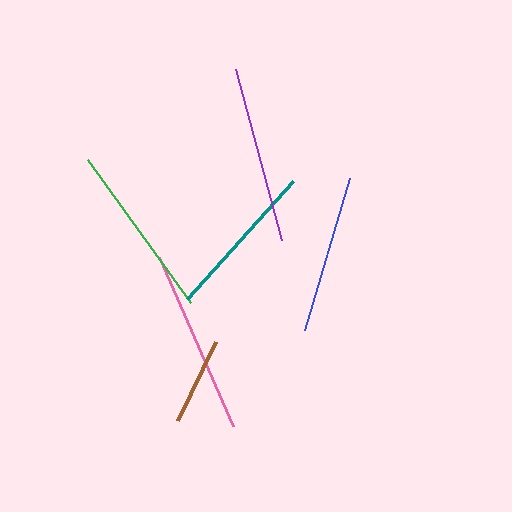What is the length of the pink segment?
The pink segment is approximately 185 pixels long.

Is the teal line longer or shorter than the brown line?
The teal line is longer than the brown line.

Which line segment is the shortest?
The brown line is the shortest at approximately 88 pixels.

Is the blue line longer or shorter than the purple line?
The purple line is longer than the blue line.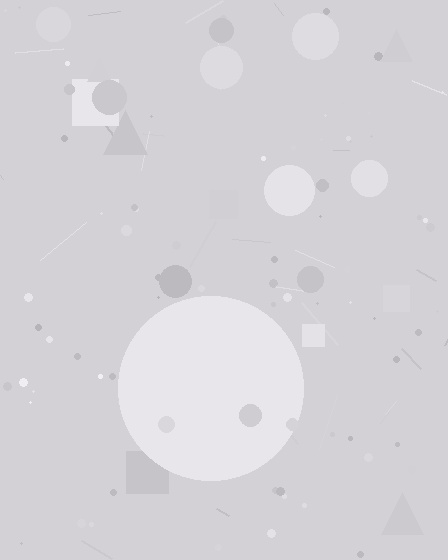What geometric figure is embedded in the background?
A circle is embedded in the background.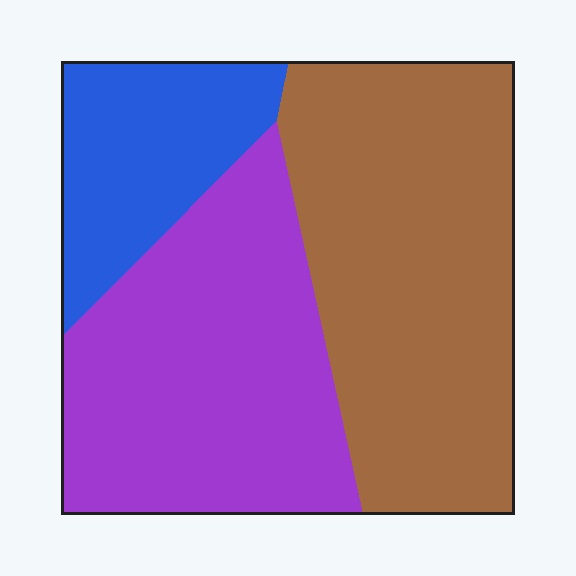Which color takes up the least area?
Blue, at roughly 20%.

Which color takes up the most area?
Brown, at roughly 45%.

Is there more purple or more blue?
Purple.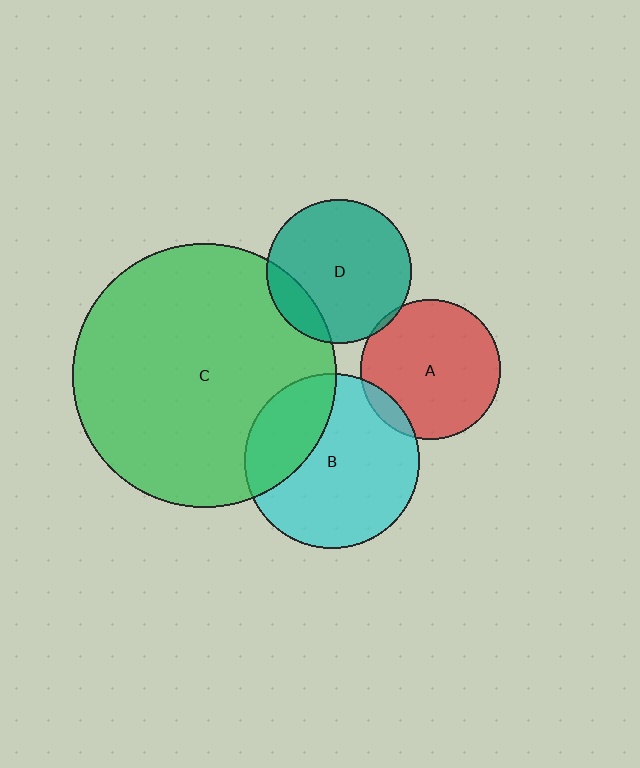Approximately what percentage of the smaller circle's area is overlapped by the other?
Approximately 30%.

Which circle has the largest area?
Circle C (green).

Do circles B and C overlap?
Yes.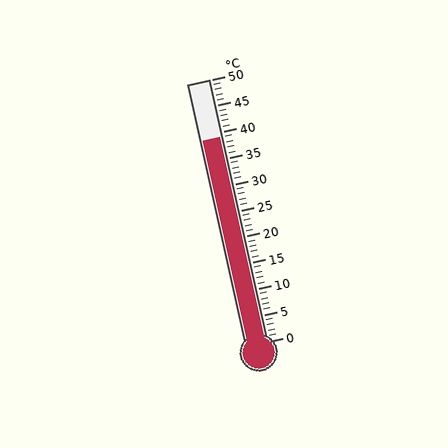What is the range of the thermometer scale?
The thermometer scale ranges from 0°C to 50°C.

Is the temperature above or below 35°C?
The temperature is above 35°C.